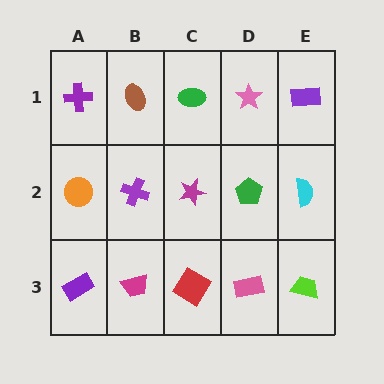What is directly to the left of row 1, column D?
A green ellipse.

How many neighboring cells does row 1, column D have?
3.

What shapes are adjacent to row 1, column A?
An orange circle (row 2, column A), a brown ellipse (row 1, column B).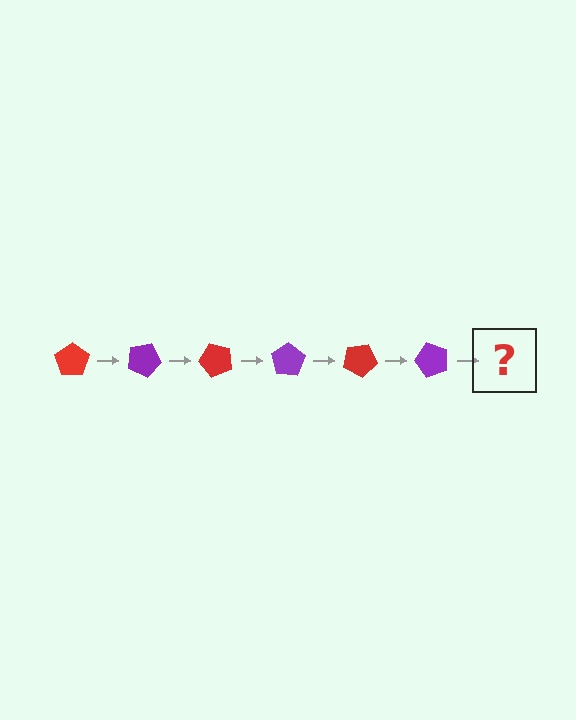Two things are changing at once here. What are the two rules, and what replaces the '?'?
The two rules are that it rotates 25 degrees each step and the color cycles through red and purple. The '?' should be a red pentagon, rotated 150 degrees from the start.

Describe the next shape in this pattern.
It should be a red pentagon, rotated 150 degrees from the start.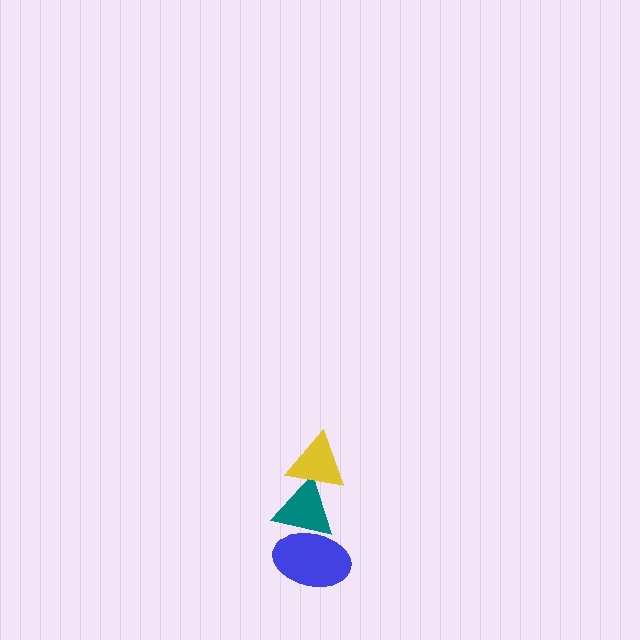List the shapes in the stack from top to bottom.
From top to bottom: the yellow triangle, the teal triangle, the blue ellipse.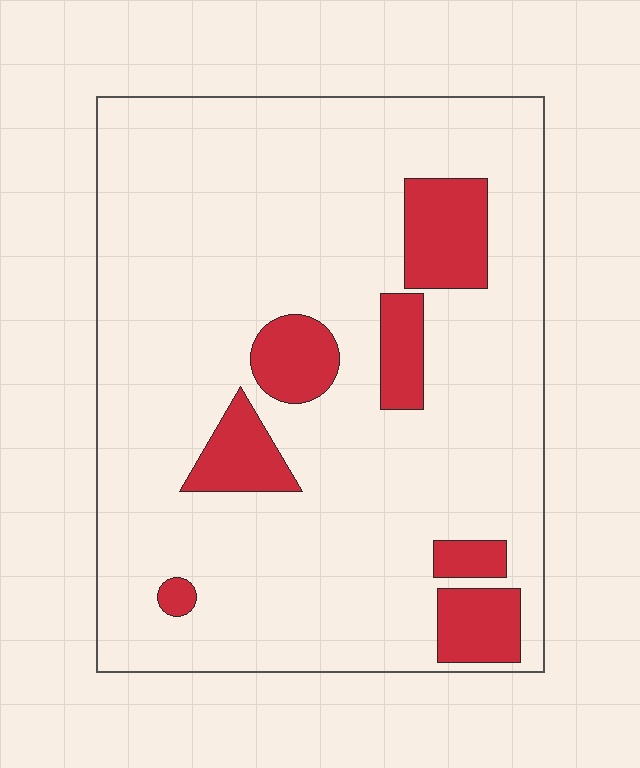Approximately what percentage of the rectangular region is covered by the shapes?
Approximately 15%.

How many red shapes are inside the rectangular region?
7.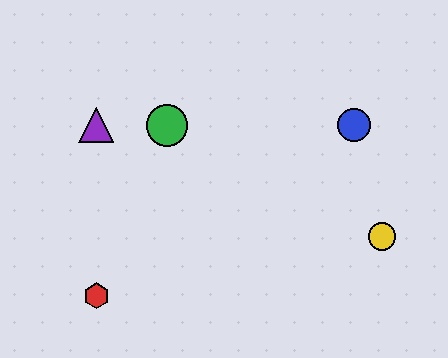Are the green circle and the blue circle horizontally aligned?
Yes, both are at y≈125.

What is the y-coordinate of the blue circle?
The blue circle is at y≈125.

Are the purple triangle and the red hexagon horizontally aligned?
No, the purple triangle is at y≈125 and the red hexagon is at y≈296.